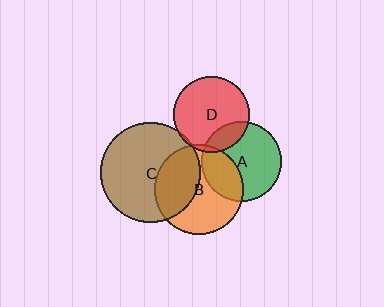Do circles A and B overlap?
Yes.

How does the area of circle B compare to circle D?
Approximately 1.4 times.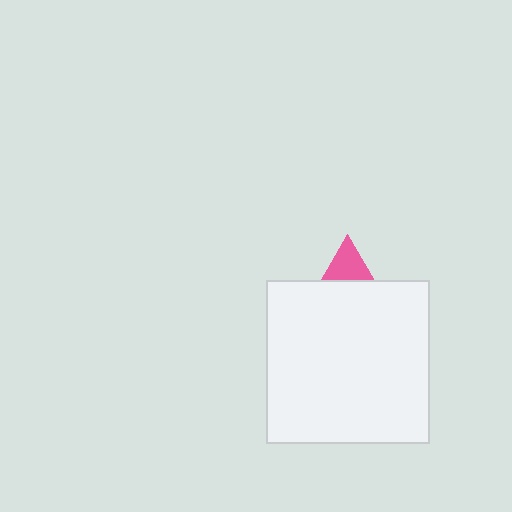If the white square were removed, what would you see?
You would see the complete pink triangle.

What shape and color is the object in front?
The object in front is a white square.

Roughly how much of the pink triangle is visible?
A small part of it is visible (roughly 37%).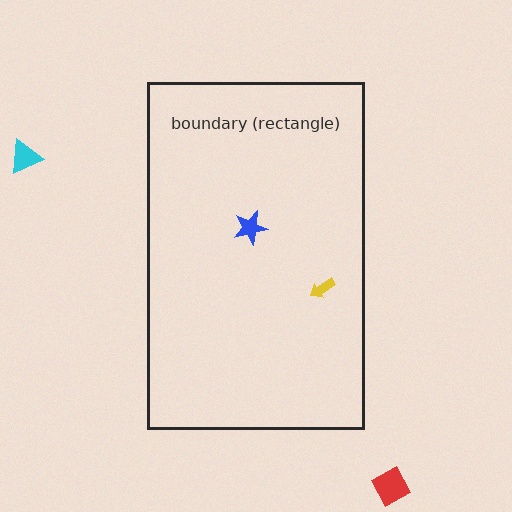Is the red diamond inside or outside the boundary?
Outside.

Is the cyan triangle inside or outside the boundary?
Outside.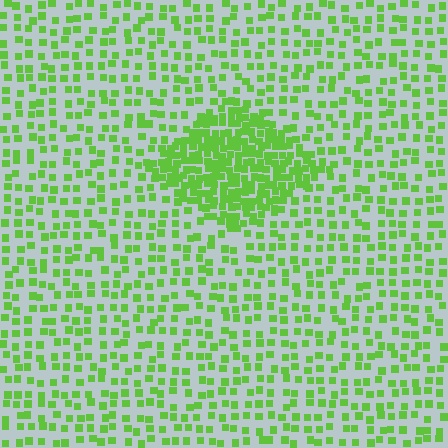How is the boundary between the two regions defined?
The boundary is defined by a change in element density (approximately 2.6x ratio). All elements are the same color, size, and shape.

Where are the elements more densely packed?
The elements are more densely packed inside the diamond boundary.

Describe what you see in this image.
The image contains small lime elements arranged at two different densities. A diamond-shaped region is visible where the elements are more densely packed than the surrounding area.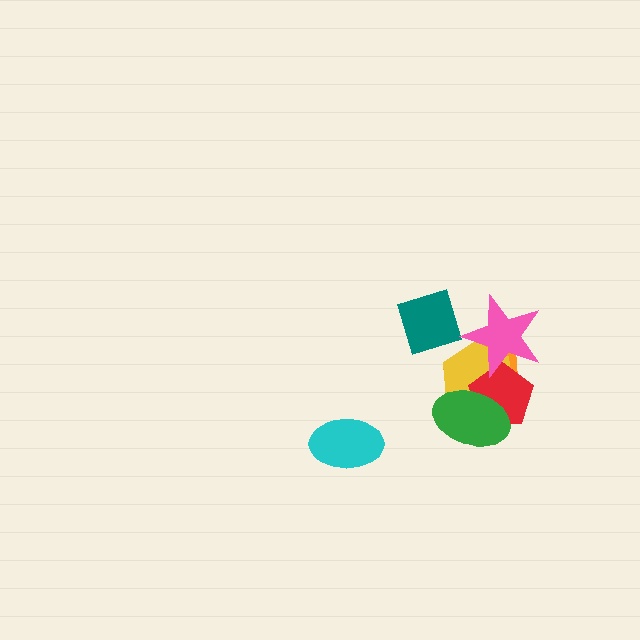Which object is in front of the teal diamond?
The orange triangle is in front of the teal diamond.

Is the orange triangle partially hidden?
Yes, it is partially covered by another shape.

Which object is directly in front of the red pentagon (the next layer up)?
The green ellipse is directly in front of the red pentagon.